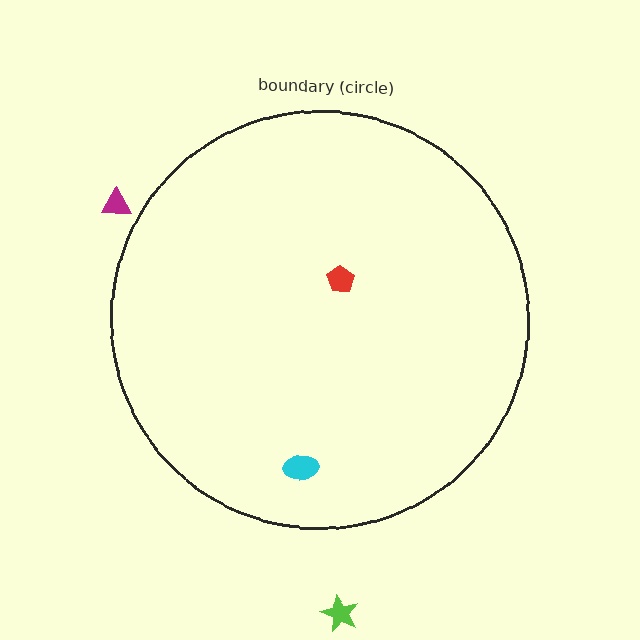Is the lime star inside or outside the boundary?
Outside.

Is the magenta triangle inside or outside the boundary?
Outside.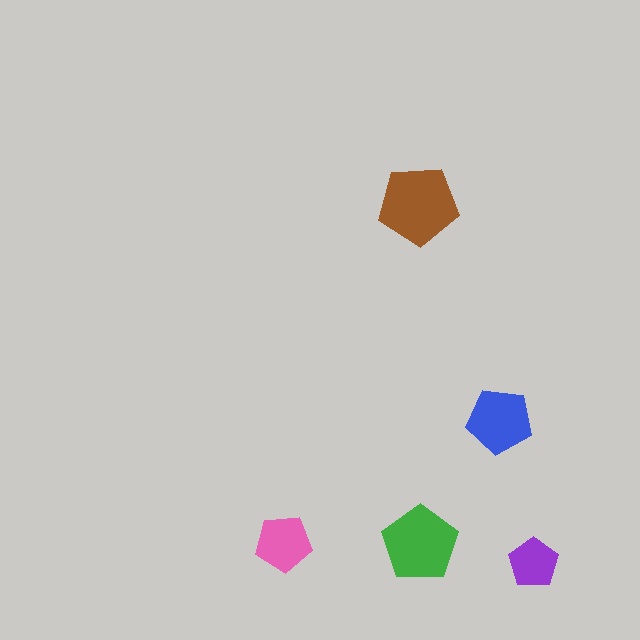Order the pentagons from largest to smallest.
the brown one, the green one, the blue one, the pink one, the purple one.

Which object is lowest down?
The purple pentagon is bottommost.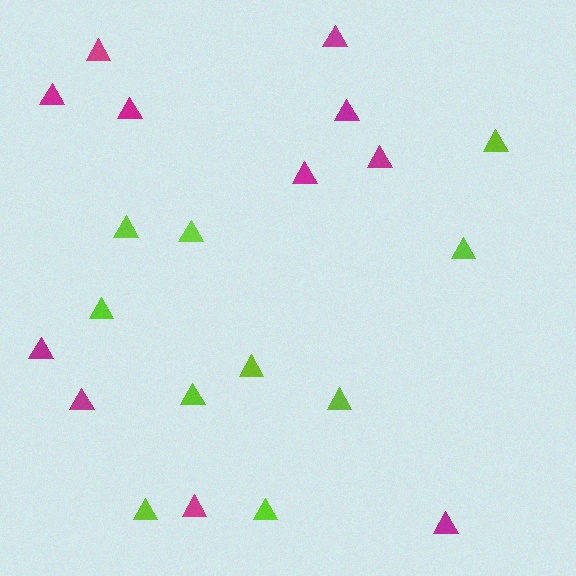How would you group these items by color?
There are 2 groups: one group of magenta triangles (11) and one group of lime triangles (10).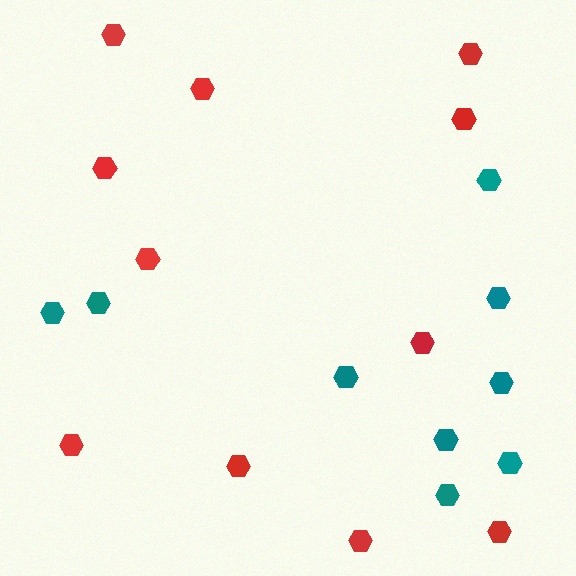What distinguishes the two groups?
There are 2 groups: one group of teal hexagons (9) and one group of red hexagons (11).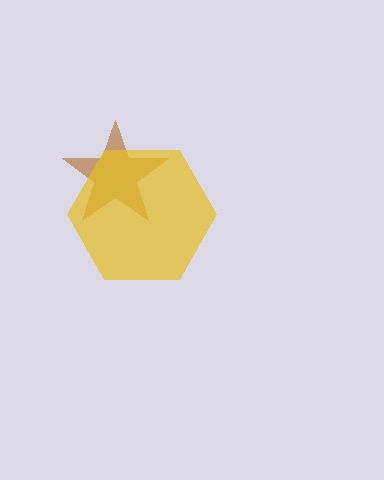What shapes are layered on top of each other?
The layered shapes are: a brown star, a yellow hexagon.